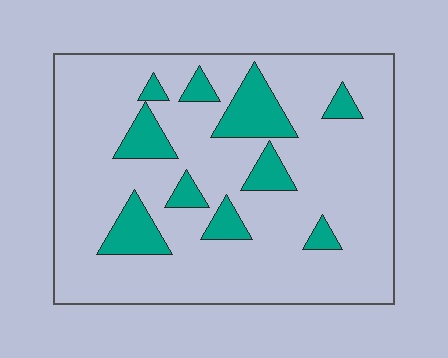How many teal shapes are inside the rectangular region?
10.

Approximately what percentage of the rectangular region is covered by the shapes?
Approximately 15%.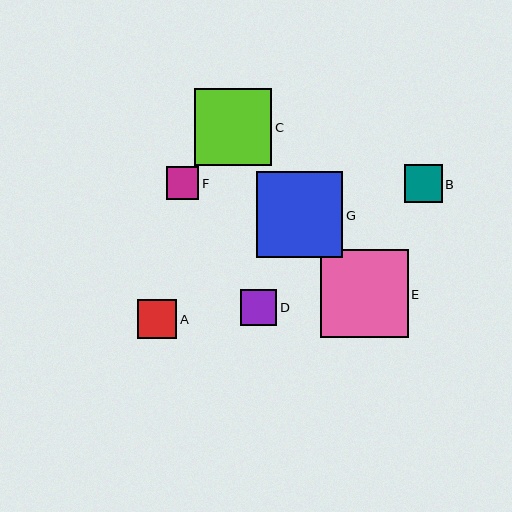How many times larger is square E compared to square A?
Square E is approximately 2.2 times the size of square A.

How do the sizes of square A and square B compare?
Square A and square B are approximately the same size.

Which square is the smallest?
Square F is the smallest with a size of approximately 33 pixels.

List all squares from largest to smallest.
From largest to smallest: E, G, C, A, B, D, F.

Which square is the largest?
Square E is the largest with a size of approximately 88 pixels.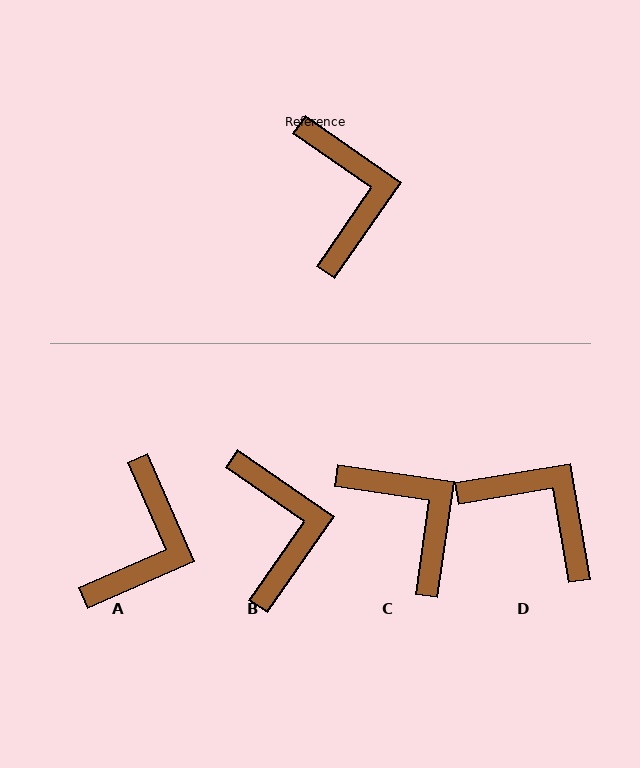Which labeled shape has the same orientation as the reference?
B.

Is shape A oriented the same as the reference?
No, it is off by about 32 degrees.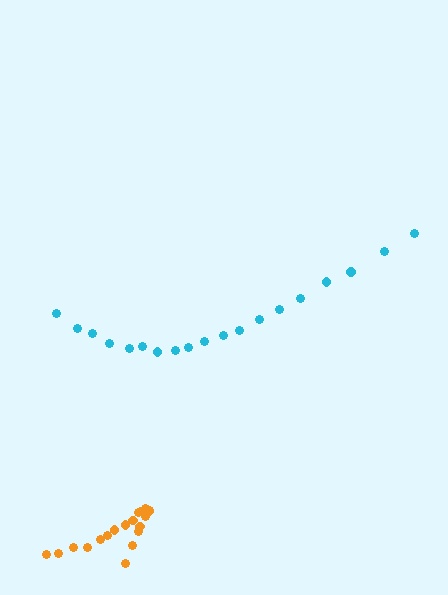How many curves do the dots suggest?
There are 2 distinct paths.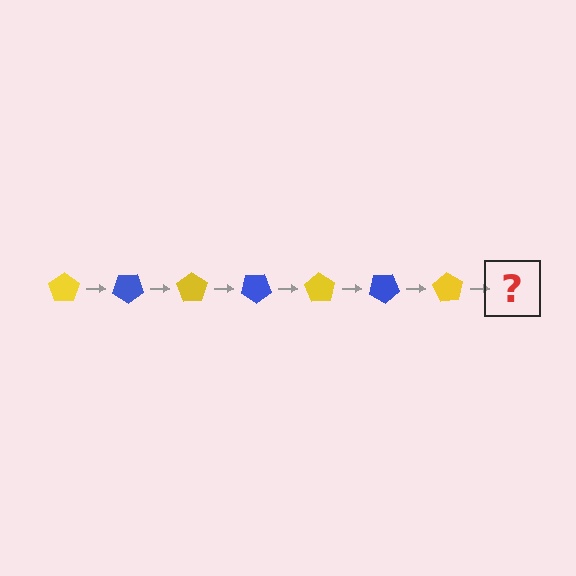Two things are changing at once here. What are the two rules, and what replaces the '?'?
The two rules are that it rotates 35 degrees each step and the color cycles through yellow and blue. The '?' should be a blue pentagon, rotated 245 degrees from the start.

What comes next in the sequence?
The next element should be a blue pentagon, rotated 245 degrees from the start.